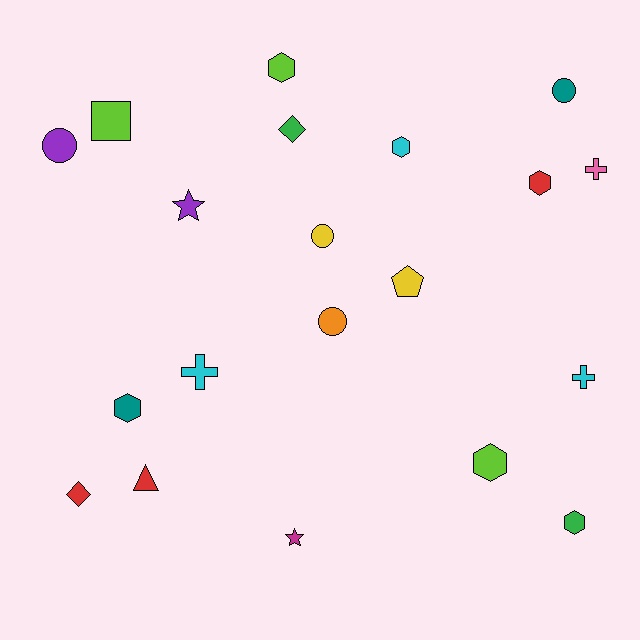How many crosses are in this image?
There are 3 crosses.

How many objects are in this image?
There are 20 objects.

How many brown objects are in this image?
There are no brown objects.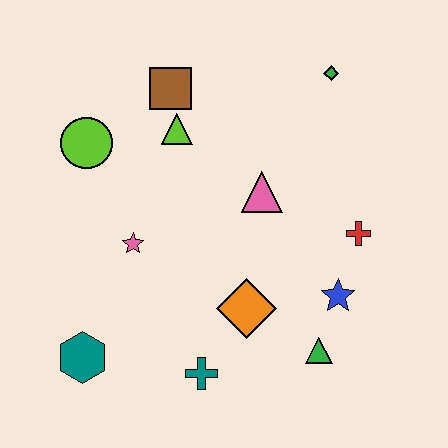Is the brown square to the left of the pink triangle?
Yes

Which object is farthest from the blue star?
The lime circle is farthest from the blue star.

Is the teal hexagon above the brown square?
No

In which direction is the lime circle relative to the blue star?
The lime circle is to the left of the blue star.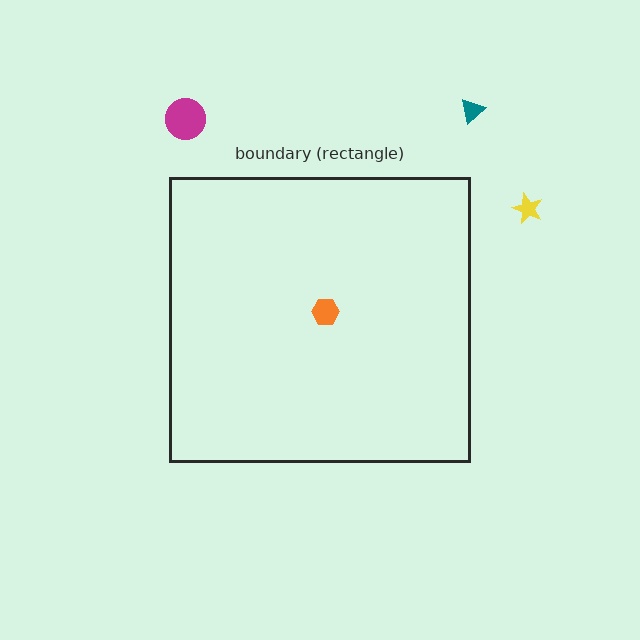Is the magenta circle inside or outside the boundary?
Outside.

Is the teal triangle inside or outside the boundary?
Outside.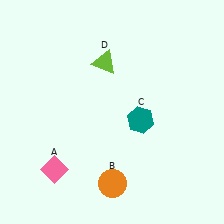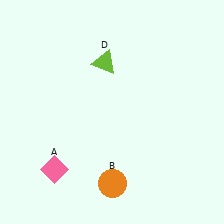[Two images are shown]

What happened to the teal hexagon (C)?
The teal hexagon (C) was removed in Image 2. It was in the bottom-right area of Image 1.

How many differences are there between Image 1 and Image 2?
There is 1 difference between the two images.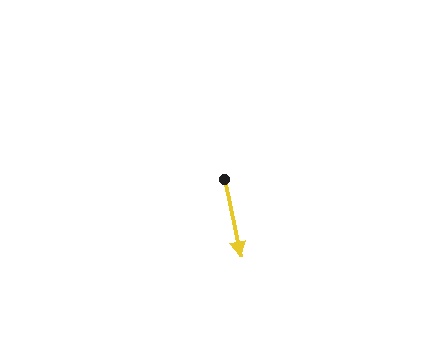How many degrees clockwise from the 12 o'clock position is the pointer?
Approximately 168 degrees.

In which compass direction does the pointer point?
South.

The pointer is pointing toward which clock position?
Roughly 6 o'clock.